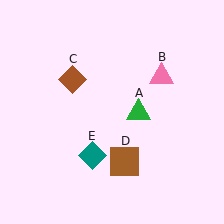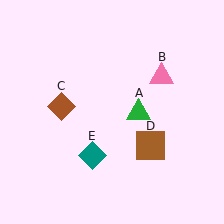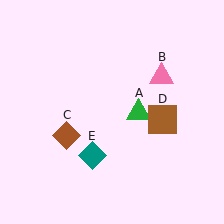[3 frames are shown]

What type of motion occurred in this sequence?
The brown diamond (object C), brown square (object D) rotated counterclockwise around the center of the scene.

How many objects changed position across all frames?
2 objects changed position: brown diamond (object C), brown square (object D).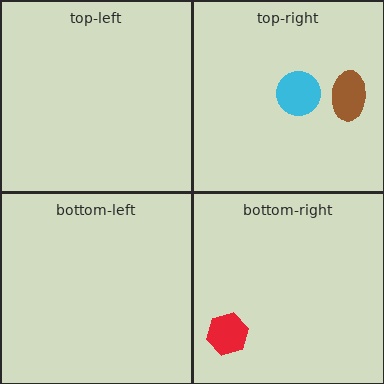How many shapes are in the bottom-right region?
1.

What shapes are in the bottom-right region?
The red hexagon.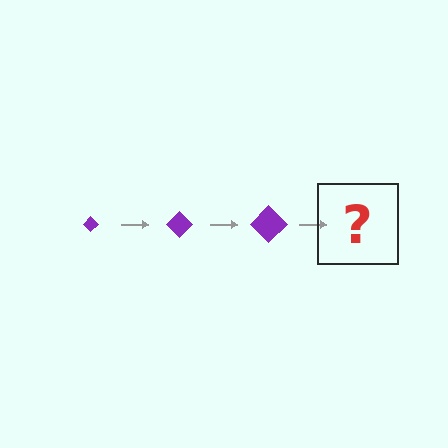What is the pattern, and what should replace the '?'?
The pattern is that the diamond gets progressively larger each step. The '?' should be a purple diamond, larger than the previous one.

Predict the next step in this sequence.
The next step is a purple diamond, larger than the previous one.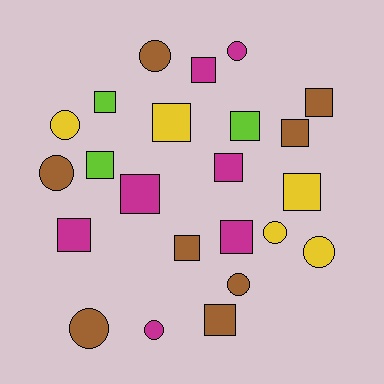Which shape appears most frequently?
Square, with 14 objects.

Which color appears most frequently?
Brown, with 8 objects.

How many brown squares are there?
There are 4 brown squares.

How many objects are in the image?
There are 23 objects.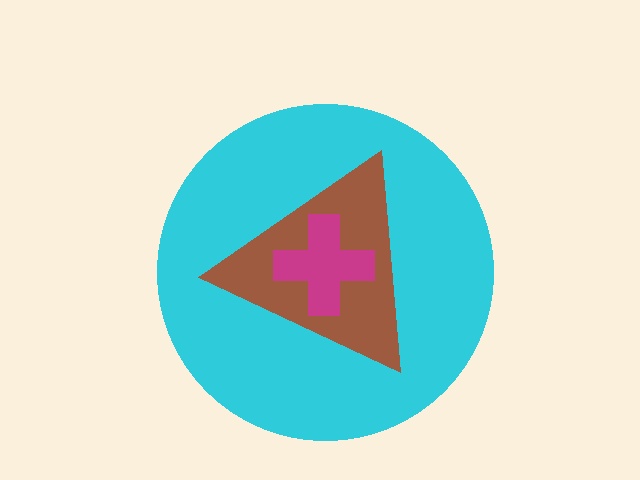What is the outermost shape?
The cyan circle.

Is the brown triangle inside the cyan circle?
Yes.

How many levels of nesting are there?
3.